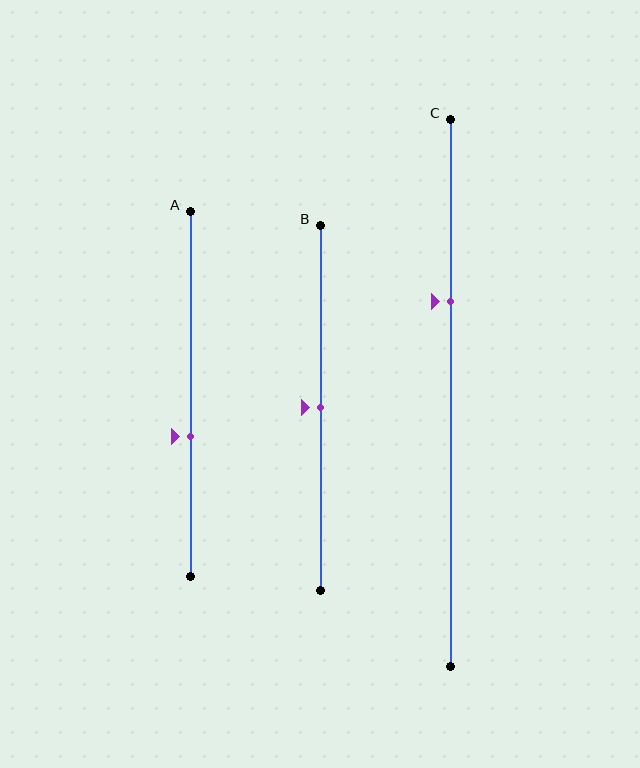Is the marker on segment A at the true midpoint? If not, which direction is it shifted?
No, the marker on segment A is shifted downward by about 12% of the segment length.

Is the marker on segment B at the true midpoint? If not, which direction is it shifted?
Yes, the marker on segment B is at the true midpoint.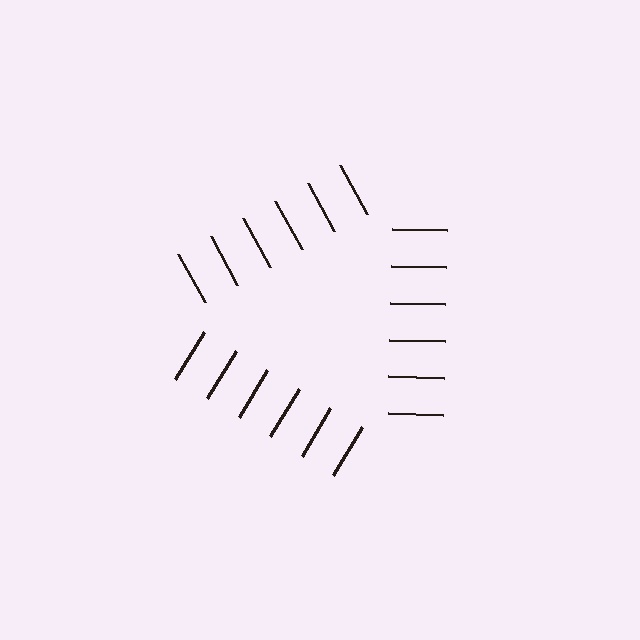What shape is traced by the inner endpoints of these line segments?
An illusory triangle — the line segments terminate on its edges but no continuous stroke is drawn.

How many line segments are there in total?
18 — 6 along each of the 3 edges.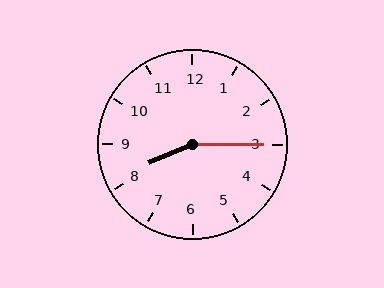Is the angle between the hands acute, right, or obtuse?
It is obtuse.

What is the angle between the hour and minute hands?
Approximately 158 degrees.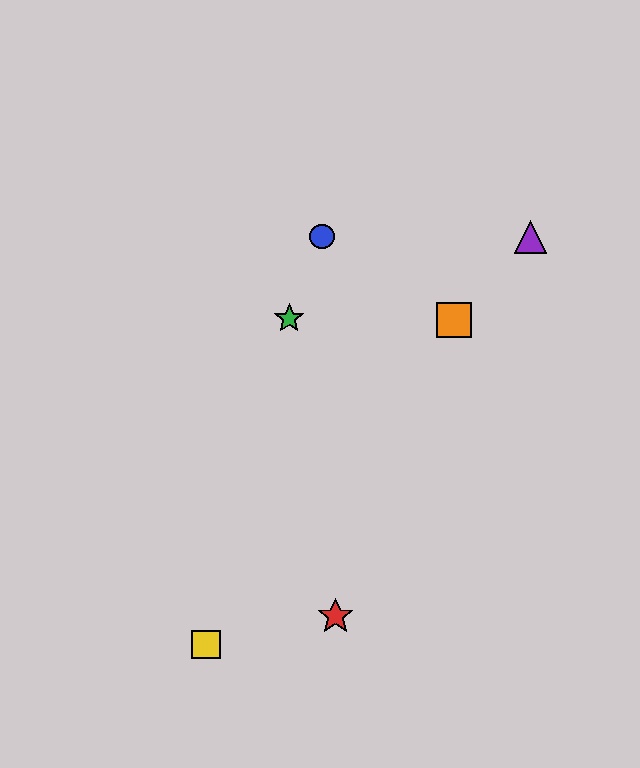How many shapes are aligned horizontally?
2 shapes (the blue circle, the purple triangle) are aligned horizontally.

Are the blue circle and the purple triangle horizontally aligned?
Yes, both are at y≈237.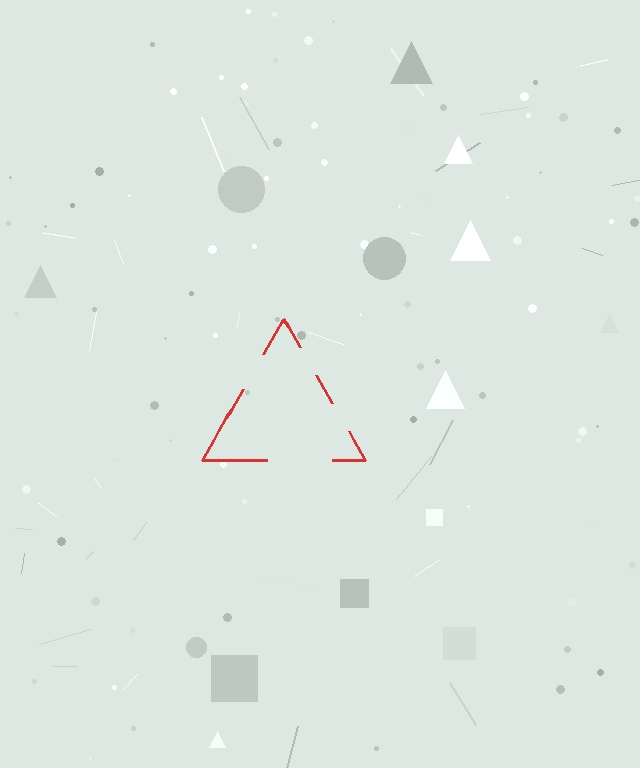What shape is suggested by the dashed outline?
The dashed outline suggests a triangle.